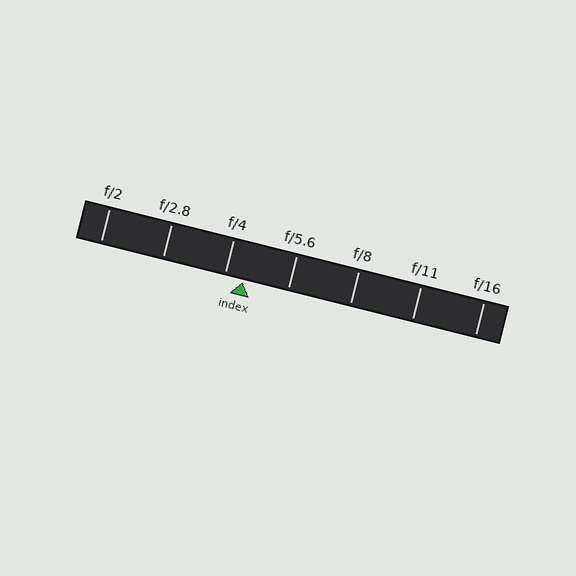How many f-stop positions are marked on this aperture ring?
There are 7 f-stop positions marked.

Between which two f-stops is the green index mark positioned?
The index mark is between f/4 and f/5.6.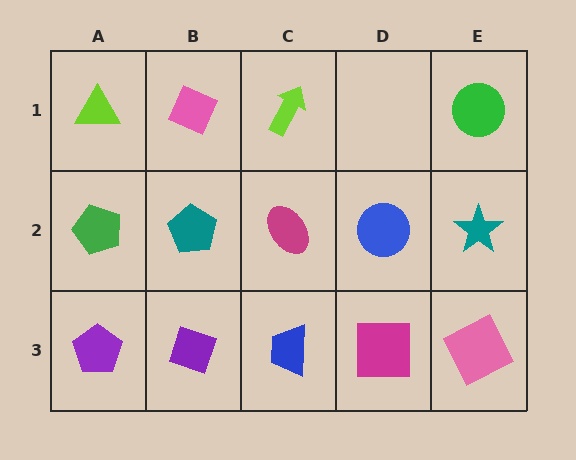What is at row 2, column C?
A magenta ellipse.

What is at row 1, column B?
A pink diamond.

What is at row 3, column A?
A purple pentagon.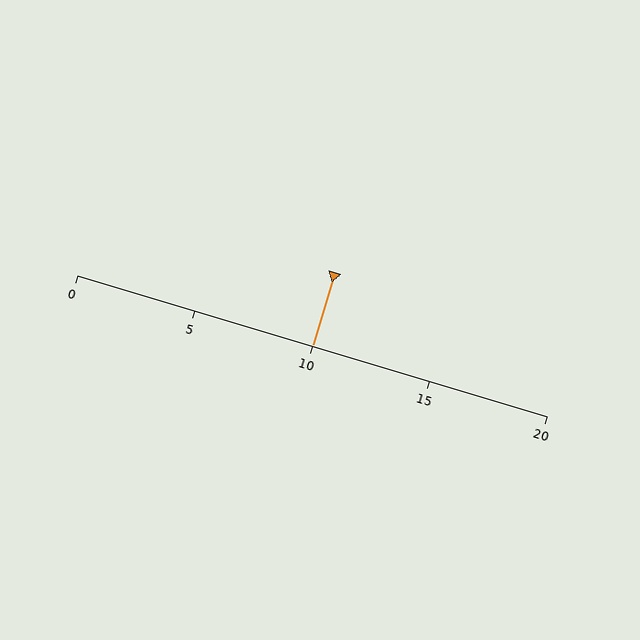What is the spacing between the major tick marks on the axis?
The major ticks are spaced 5 apart.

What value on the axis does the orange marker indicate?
The marker indicates approximately 10.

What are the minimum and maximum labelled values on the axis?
The axis runs from 0 to 20.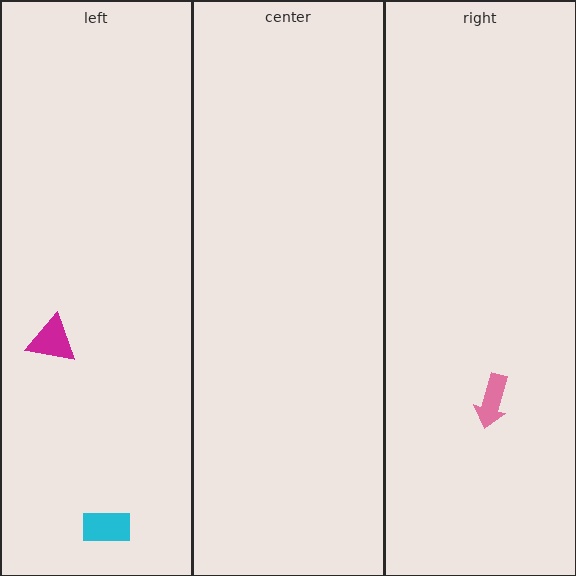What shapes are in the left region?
The cyan rectangle, the magenta triangle.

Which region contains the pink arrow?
The right region.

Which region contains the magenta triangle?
The left region.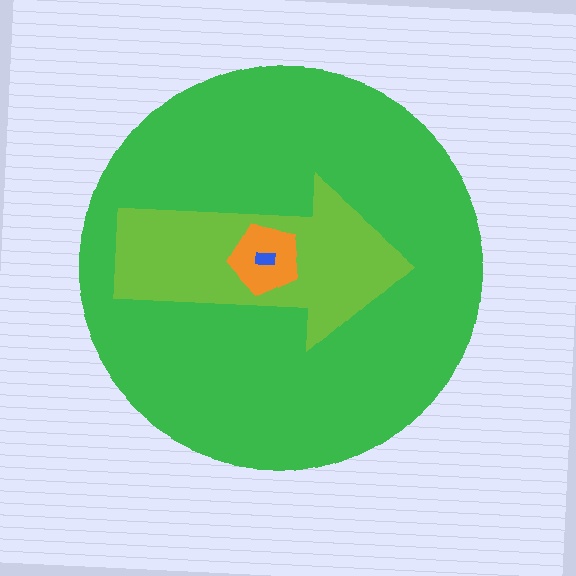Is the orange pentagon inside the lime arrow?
Yes.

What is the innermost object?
The blue rectangle.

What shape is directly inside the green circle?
The lime arrow.